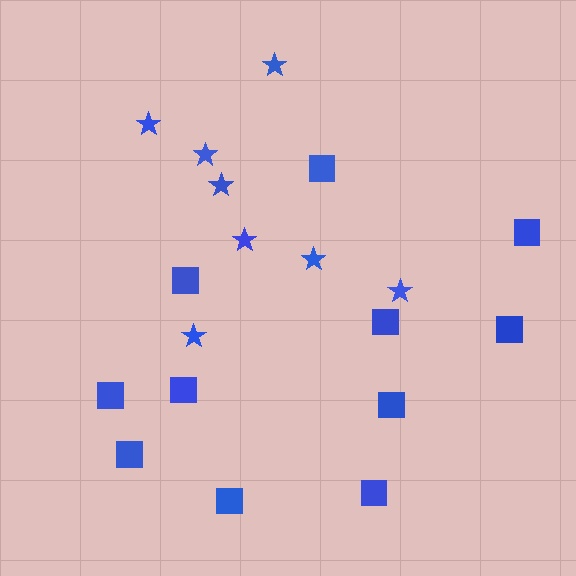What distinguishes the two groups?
There are 2 groups: one group of squares (11) and one group of stars (8).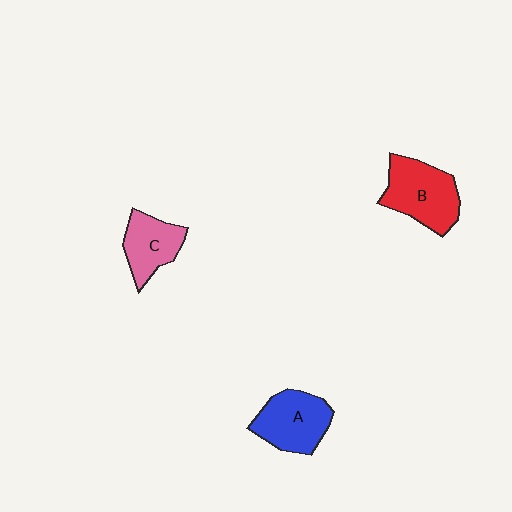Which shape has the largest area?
Shape B (red).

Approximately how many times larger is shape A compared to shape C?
Approximately 1.2 times.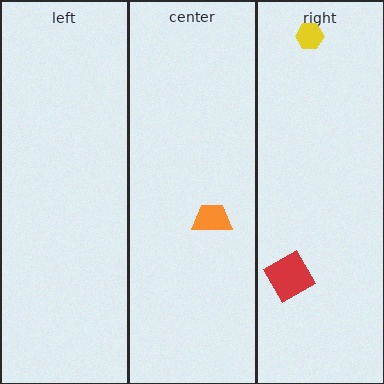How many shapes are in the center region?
1.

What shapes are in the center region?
The orange trapezoid.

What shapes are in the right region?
The yellow hexagon, the red diamond.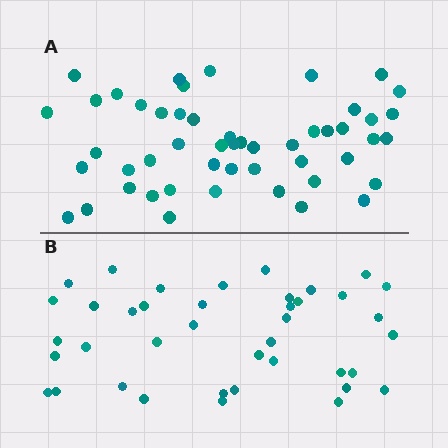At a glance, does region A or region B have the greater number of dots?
Region A (the top region) has more dots.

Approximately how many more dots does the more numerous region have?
Region A has roughly 10 or so more dots than region B.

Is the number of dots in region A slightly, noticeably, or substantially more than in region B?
Region A has noticeably more, but not dramatically so. The ratio is roughly 1.2 to 1.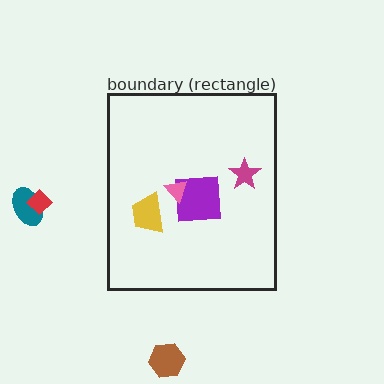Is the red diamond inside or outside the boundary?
Outside.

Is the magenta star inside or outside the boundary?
Inside.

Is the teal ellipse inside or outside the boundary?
Outside.